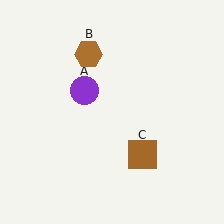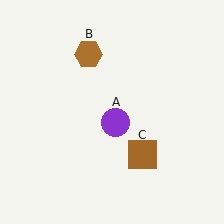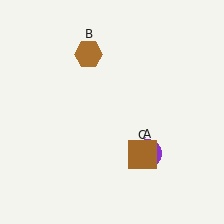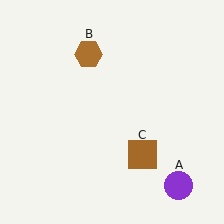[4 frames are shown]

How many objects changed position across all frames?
1 object changed position: purple circle (object A).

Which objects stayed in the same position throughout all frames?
Brown hexagon (object B) and brown square (object C) remained stationary.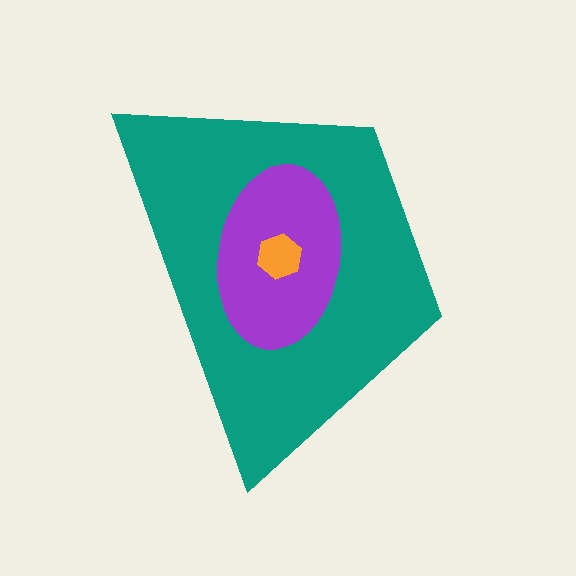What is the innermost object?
The orange hexagon.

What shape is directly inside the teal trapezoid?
The purple ellipse.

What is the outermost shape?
The teal trapezoid.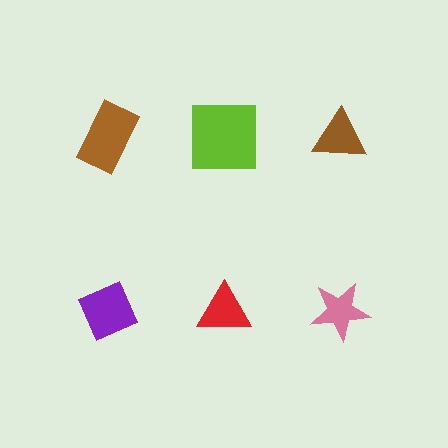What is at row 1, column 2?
A lime square.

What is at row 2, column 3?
A pink star.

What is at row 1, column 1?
A brown rectangle.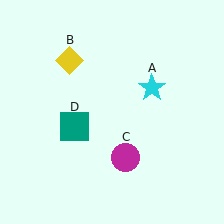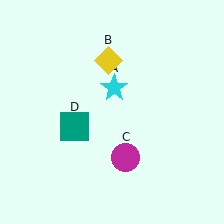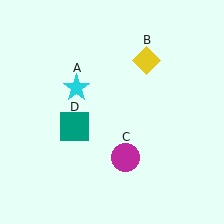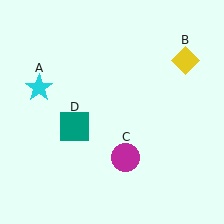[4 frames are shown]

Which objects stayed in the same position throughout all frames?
Magenta circle (object C) and teal square (object D) remained stationary.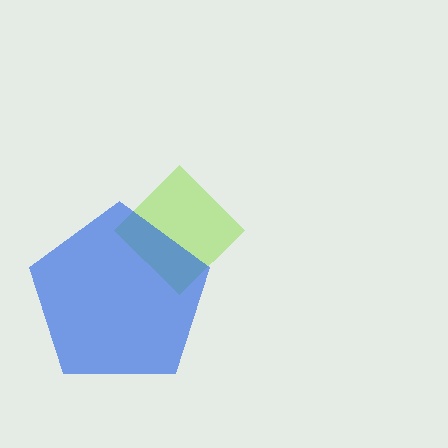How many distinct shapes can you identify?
There are 2 distinct shapes: a lime diamond, a blue pentagon.